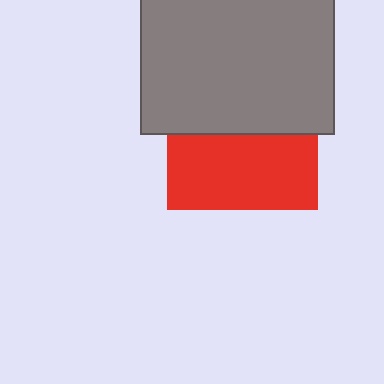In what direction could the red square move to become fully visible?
The red square could move down. That would shift it out from behind the gray square entirely.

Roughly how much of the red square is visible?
About half of it is visible (roughly 49%).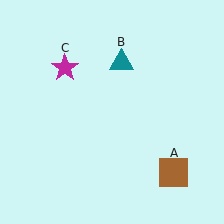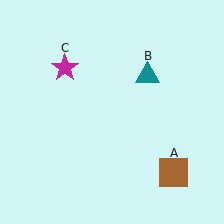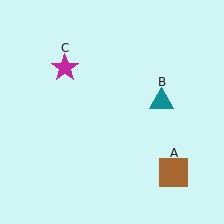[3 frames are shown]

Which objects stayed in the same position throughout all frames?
Brown square (object A) and magenta star (object C) remained stationary.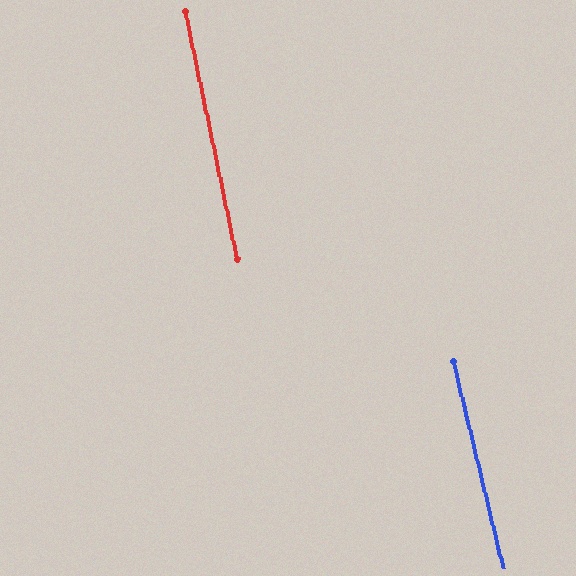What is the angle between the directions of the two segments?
Approximately 2 degrees.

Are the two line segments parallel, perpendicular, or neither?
Parallel — their directions differ by only 1.6°.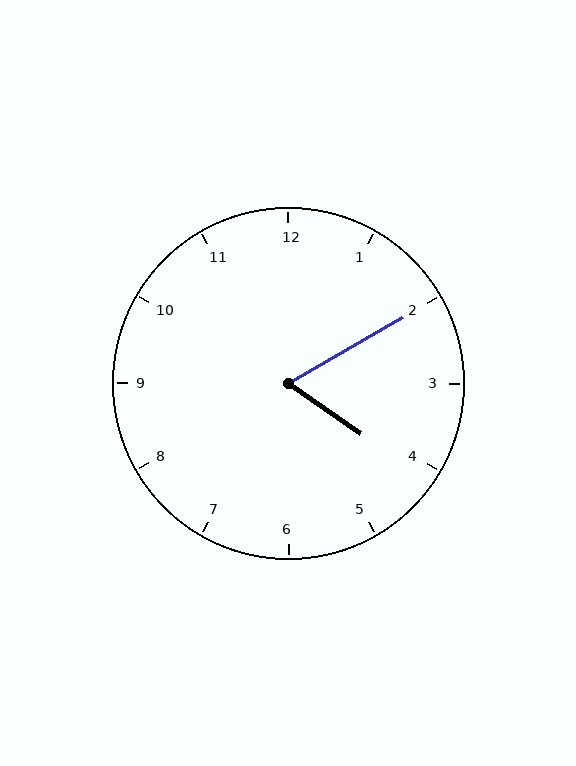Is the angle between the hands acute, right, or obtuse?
It is acute.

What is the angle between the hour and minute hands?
Approximately 65 degrees.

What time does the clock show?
4:10.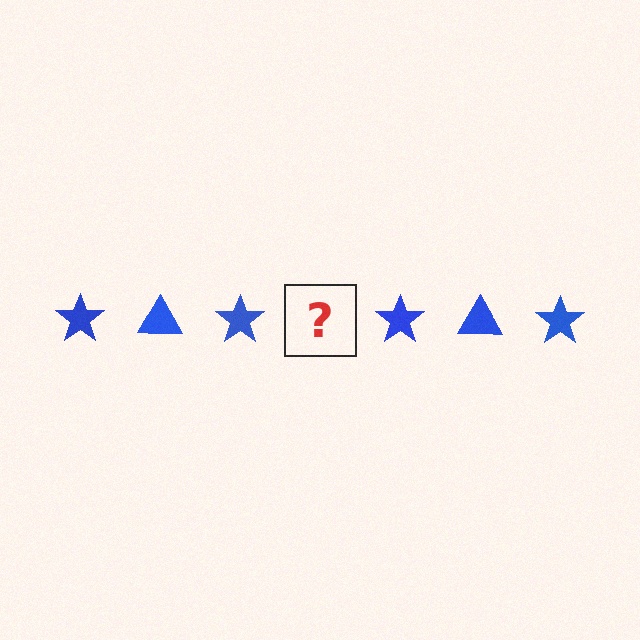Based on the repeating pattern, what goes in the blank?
The blank should be a blue triangle.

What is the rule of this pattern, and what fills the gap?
The rule is that the pattern cycles through star, triangle shapes in blue. The gap should be filled with a blue triangle.